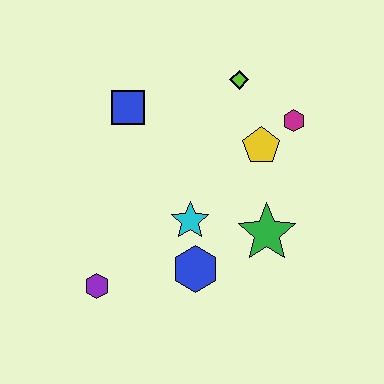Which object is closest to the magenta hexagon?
The yellow pentagon is closest to the magenta hexagon.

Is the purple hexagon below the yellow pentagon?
Yes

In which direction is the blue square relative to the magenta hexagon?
The blue square is to the left of the magenta hexagon.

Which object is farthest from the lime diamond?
The purple hexagon is farthest from the lime diamond.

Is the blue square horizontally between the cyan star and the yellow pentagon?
No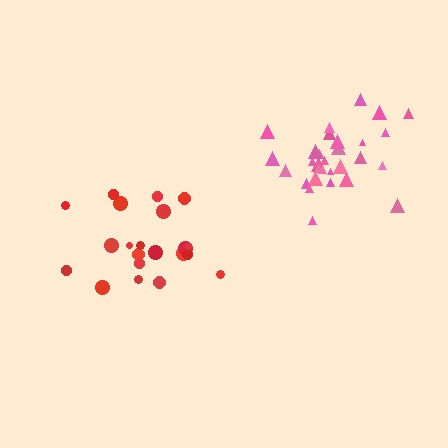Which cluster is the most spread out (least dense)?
Red.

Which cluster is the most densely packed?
Pink.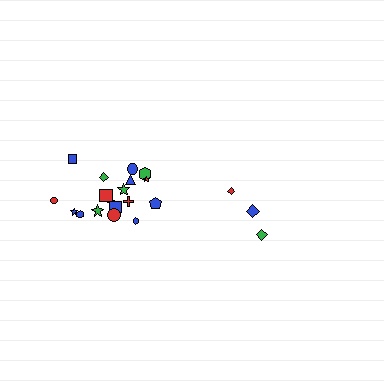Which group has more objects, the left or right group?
The left group.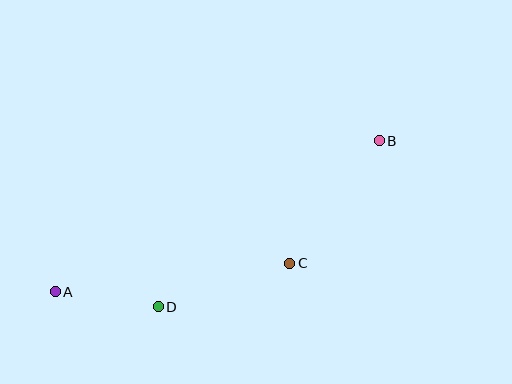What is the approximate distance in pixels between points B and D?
The distance between B and D is approximately 277 pixels.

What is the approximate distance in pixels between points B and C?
The distance between B and C is approximately 152 pixels.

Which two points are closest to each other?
Points A and D are closest to each other.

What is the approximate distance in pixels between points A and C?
The distance between A and C is approximately 236 pixels.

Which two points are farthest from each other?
Points A and B are farthest from each other.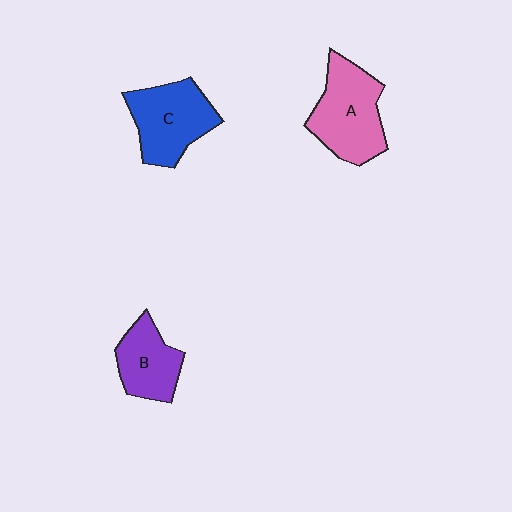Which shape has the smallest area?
Shape B (purple).